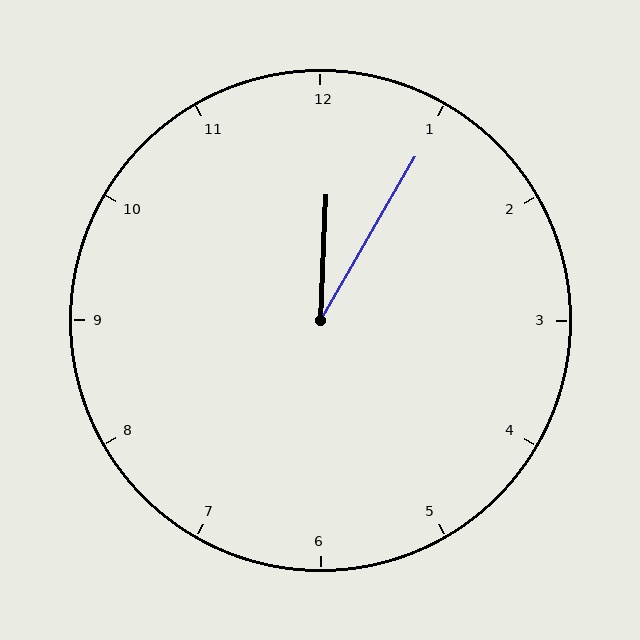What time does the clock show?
12:05.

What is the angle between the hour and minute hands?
Approximately 28 degrees.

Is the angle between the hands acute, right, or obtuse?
It is acute.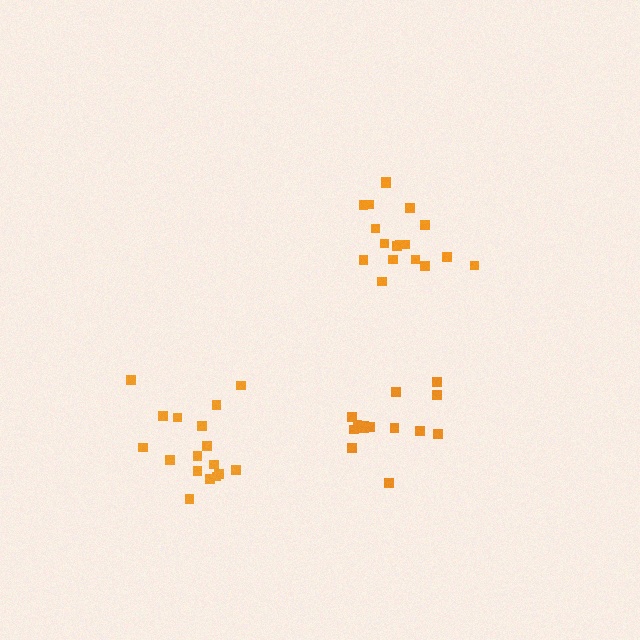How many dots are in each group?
Group 1: 15 dots, Group 2: 18 dots, Group 3: 17 dots (50 total).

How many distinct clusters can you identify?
There are 3 distinct clusters.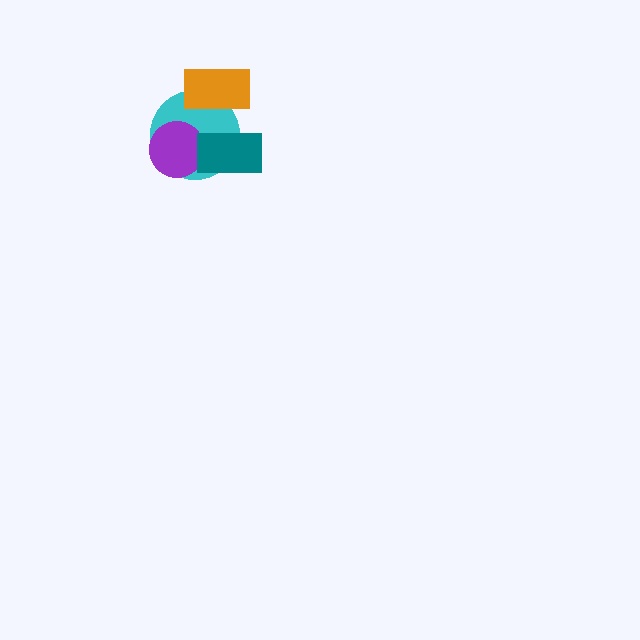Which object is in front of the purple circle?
The teal rectangle is in front of the purple circle.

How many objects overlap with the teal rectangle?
2 objects overlap with the teal rectangle.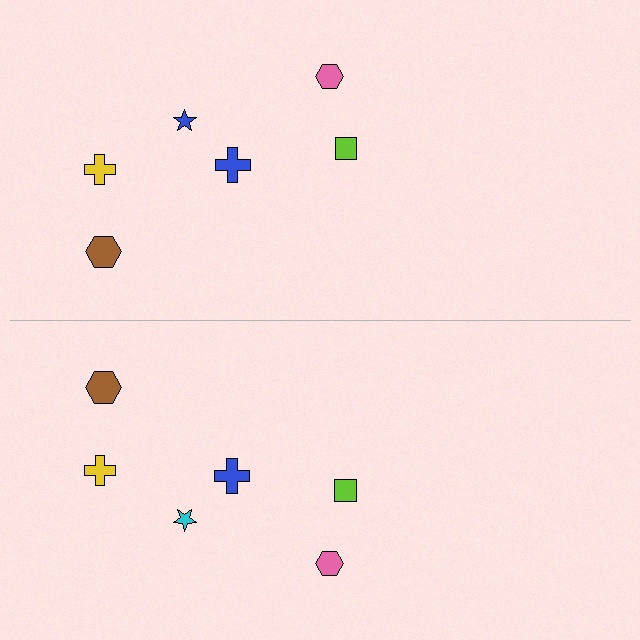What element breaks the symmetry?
The cyan star on the bottom side breaks the symmetry — its mirror counterpart is blue.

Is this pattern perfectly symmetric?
No, the pattern is not perfectly symmetric. The cyan star on the bottom side breaks the symmetry — its mirror counterpart is blue.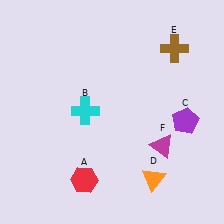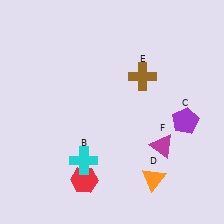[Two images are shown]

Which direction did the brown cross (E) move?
The brown cross (E) moved left.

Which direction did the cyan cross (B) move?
The cyan cross (B) moved down.